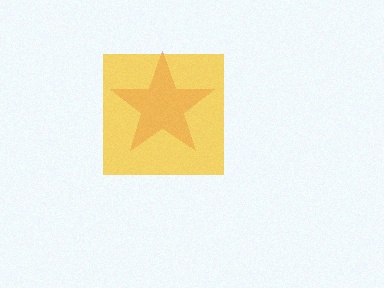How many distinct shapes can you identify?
There are 2 distinct shapes: a pink star, a yellow square.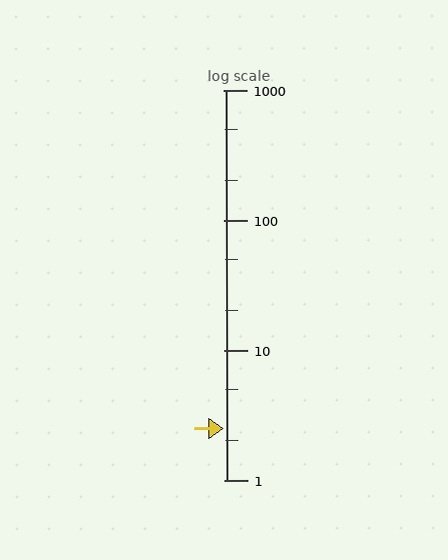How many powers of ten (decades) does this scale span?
The scale spans 3 decades, from 1 to 1000.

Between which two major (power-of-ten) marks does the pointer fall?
The pointer is between 1 and 10.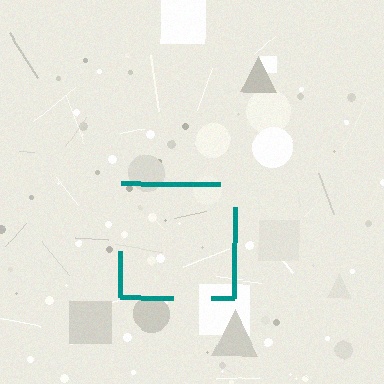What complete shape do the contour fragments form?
The contour fragments form a square.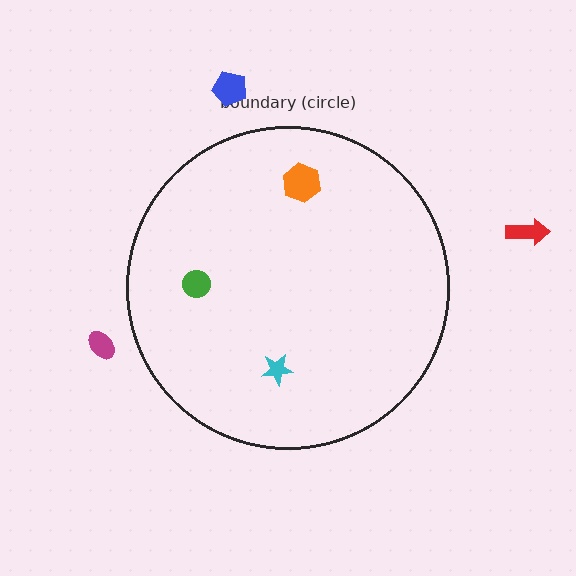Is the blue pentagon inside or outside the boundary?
Outside.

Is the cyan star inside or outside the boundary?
Inside.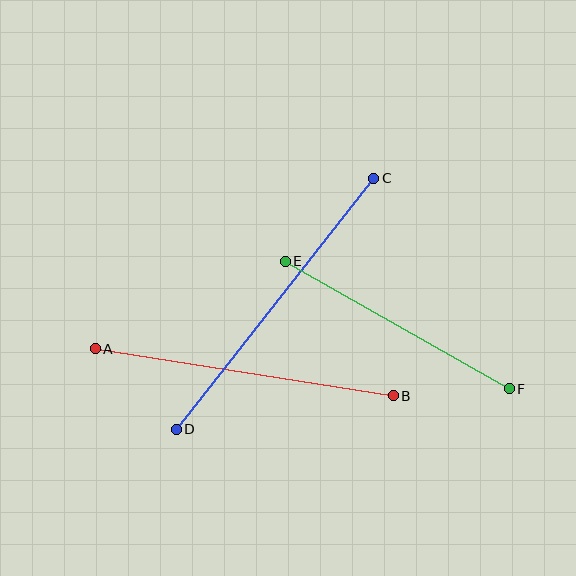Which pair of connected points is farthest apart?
Points C and D are farthest apart.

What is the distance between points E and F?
The distance is approximately 258 pixels.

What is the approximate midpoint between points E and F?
The midpoint is at approximately (397, 325) pixels.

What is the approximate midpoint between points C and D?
The midpoint is at approximately (275, 304) pixels.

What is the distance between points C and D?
The distance is approximately 319 pixels.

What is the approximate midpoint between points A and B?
The midpoint is at approximately (244, 372) pixels.